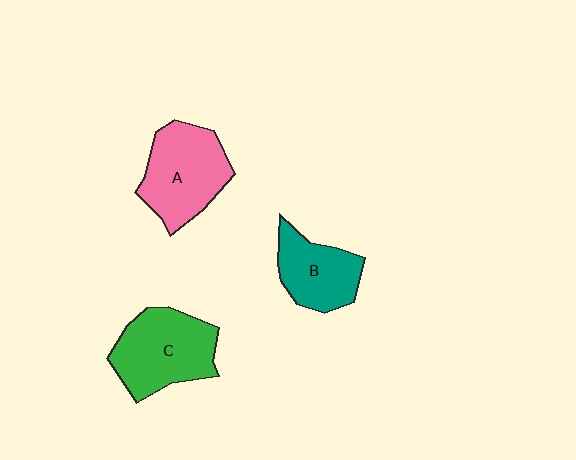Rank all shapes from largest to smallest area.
From largest to smallest: C (green), A (pink), B (teal).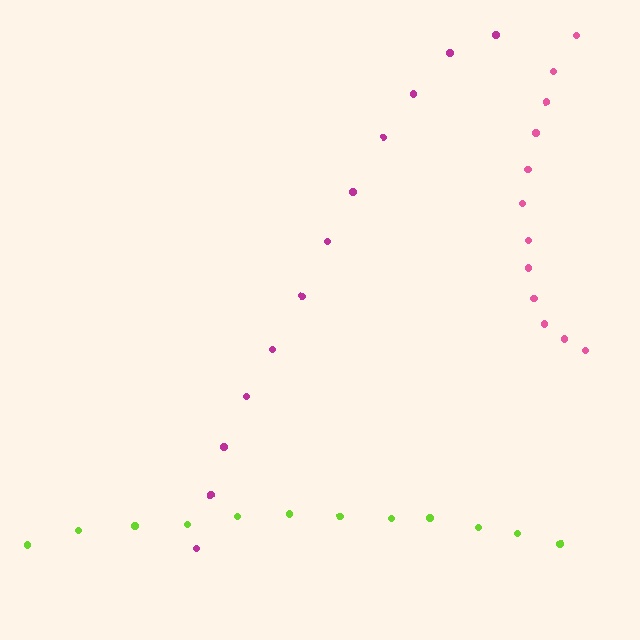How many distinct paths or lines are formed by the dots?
There are 3 distinct paths.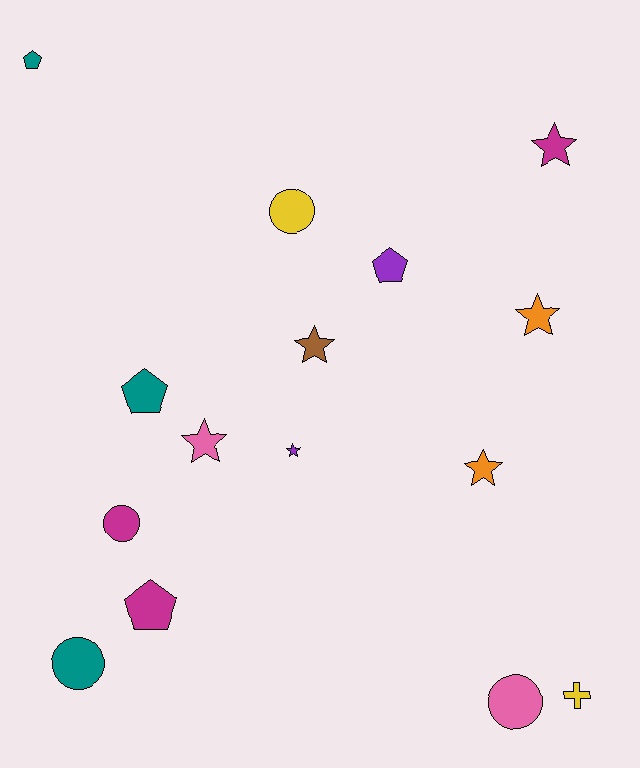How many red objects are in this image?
There are no red objects.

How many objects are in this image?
There are 15 objects.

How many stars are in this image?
There are 6 stars.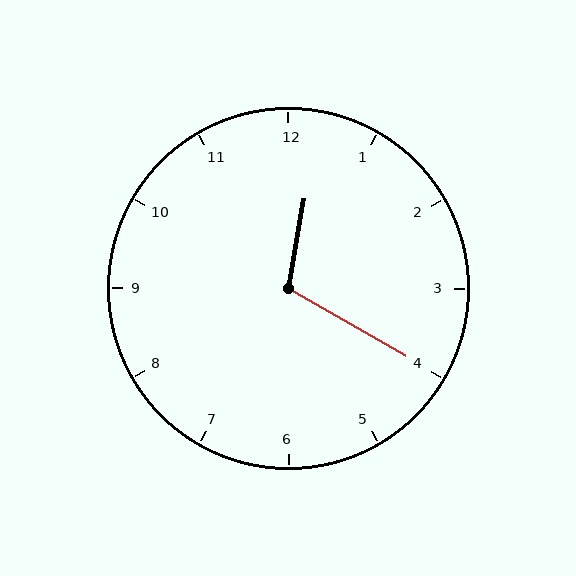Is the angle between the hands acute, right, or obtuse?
It is obtuse.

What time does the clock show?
12:20.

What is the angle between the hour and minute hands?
Approximately 110 degrees.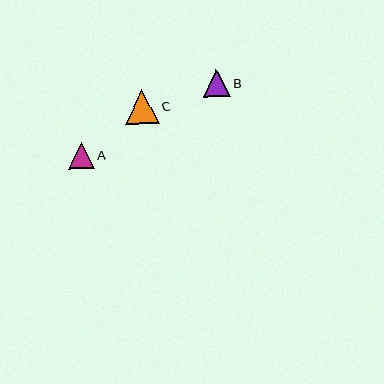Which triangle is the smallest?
Triangle A is the smallest with a size of approximately 26 pixels.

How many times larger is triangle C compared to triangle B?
Triangle C is approximately 1.3 times the size of triangle B.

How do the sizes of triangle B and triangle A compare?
Triangle B and triangle A are approximately the same size.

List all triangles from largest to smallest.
From largest to smallest: C, B, A.